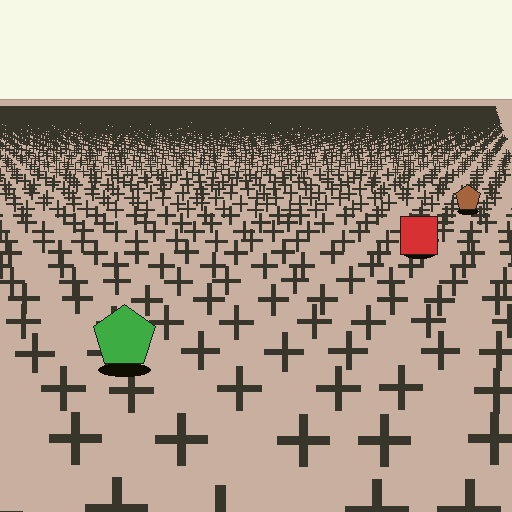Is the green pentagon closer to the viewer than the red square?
Yes. The green pentagon is closer — you can tell from the texture gradient: the ground texture is coarser near it.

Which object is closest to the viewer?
The green pentagon is closest. The texture marks near it are larger and more spread out.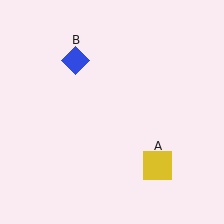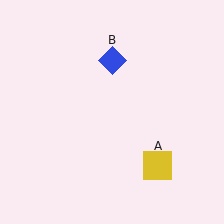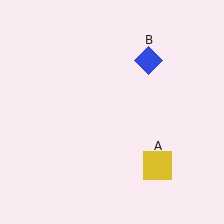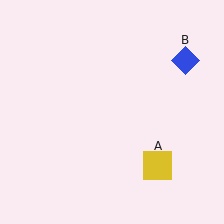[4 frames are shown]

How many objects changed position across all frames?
1 object changed position: blue diamond (object B).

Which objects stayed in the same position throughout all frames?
Yellow square (object A) remained stationary.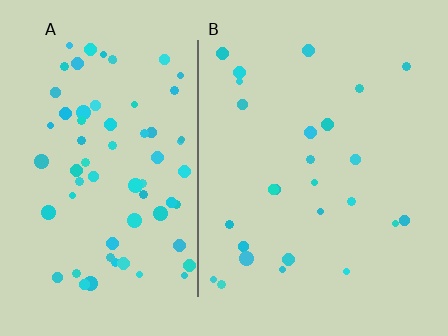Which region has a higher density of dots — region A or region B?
A (the left).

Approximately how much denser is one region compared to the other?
Approximately 2.7× — region A over region B.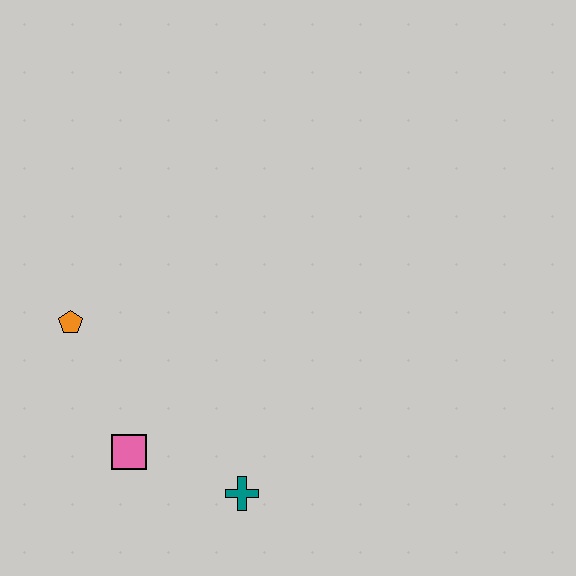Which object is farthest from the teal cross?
The orange pentagon is farthest from the teal cross.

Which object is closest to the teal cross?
The pink square is closest to the teal cross.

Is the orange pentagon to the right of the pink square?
No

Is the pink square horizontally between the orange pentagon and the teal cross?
Yes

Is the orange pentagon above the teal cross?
Yes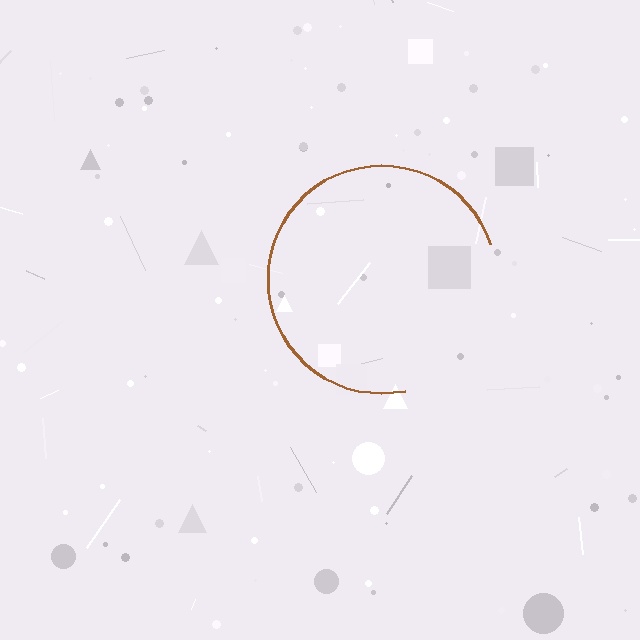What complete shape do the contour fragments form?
The contour fragments form a circle.